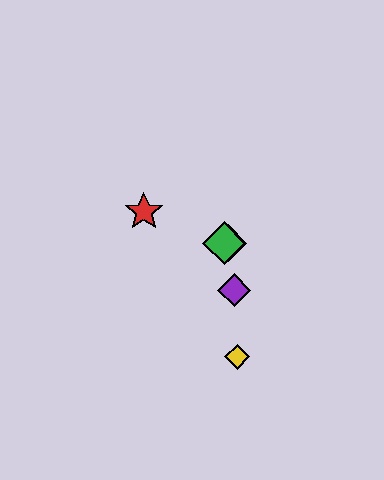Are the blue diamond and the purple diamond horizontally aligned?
No, the blue diamond is at y≈243 and the purple diamond is at y≈290.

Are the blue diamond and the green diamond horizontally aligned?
Yes, both are at y≈243.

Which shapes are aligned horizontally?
The blue diamond, the green diamond are aligned horizontally.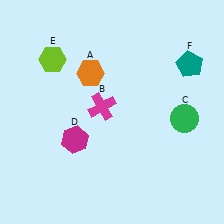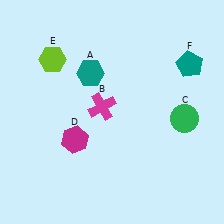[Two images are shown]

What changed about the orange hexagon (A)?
In Image 1, A is orange. In Image 2, it changed to teal.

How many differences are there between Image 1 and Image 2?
There is 1 difference between the two images.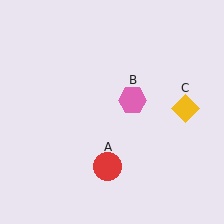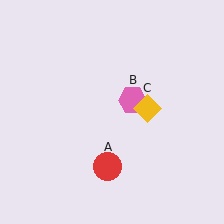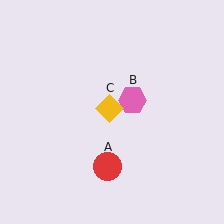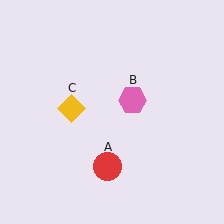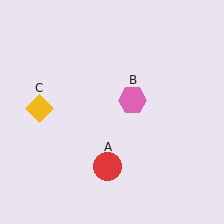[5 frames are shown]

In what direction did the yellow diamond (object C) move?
The yellow diamond (object C) moved left.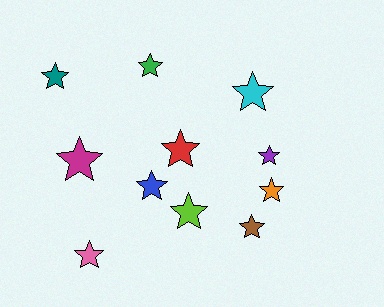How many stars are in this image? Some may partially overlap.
There are 11 stars.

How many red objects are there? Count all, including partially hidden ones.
There is 1 red object.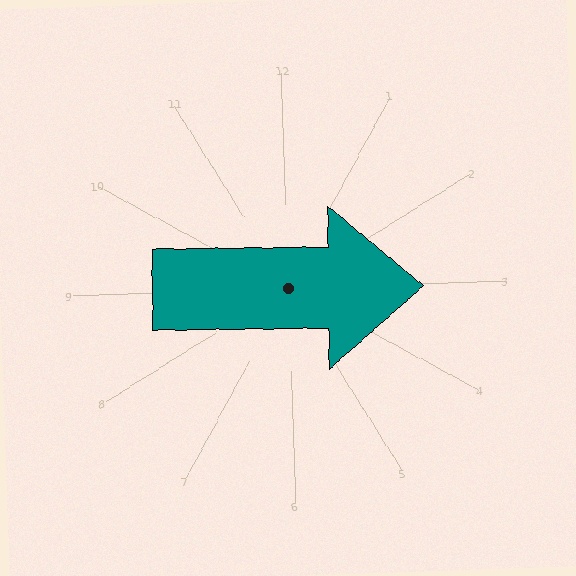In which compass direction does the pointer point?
East.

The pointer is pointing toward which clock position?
Roughly 3 o'clock.